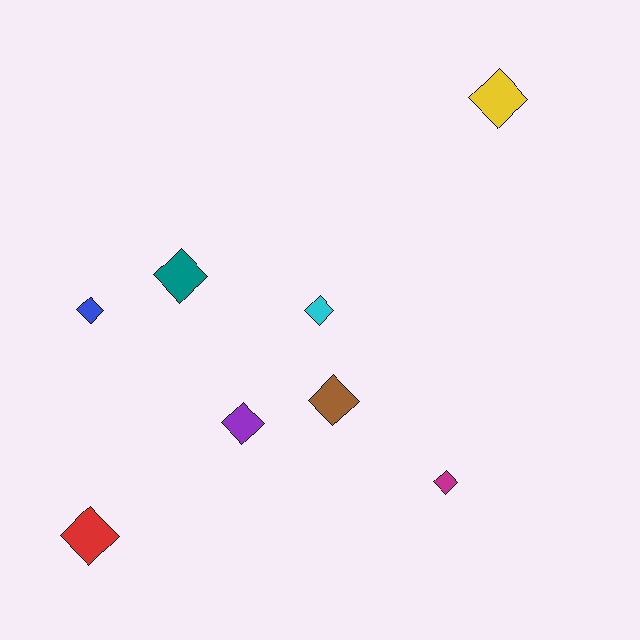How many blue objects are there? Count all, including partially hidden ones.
There is 1 blue object.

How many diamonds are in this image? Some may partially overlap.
There are 8 diamonds.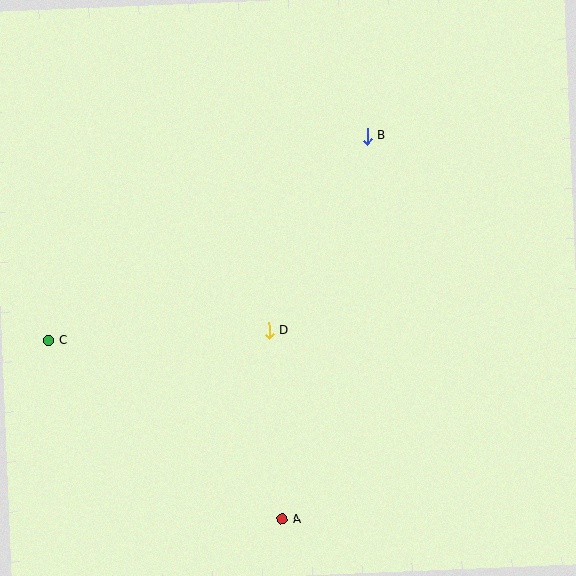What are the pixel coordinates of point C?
Point C is at (49, 340).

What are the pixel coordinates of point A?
Point A is at (282, 519).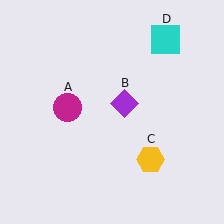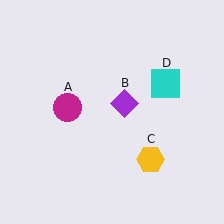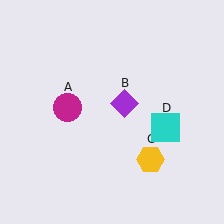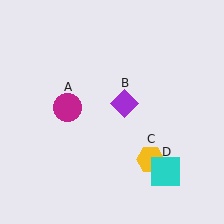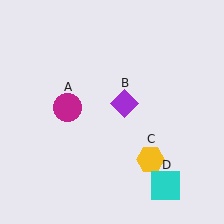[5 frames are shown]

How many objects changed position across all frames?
1 object changed position: cyan square (object D).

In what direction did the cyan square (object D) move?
The cyan square (object D) moved down.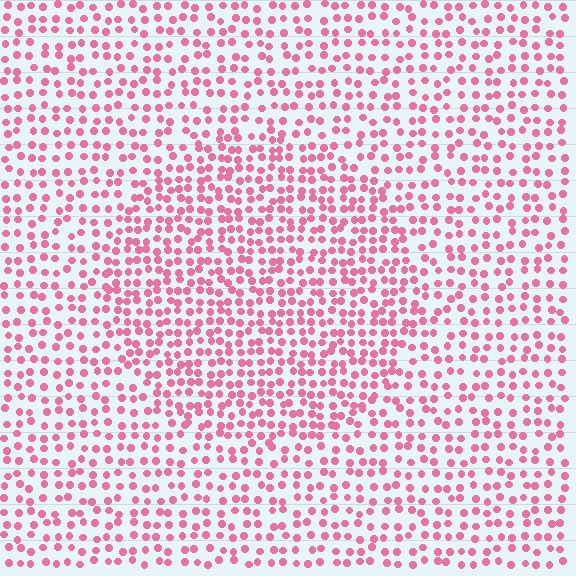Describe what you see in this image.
The image contains small pink elements arranged at two different densities. A circle-shaped region is visible where the elements are more densely packed than the surrounding area.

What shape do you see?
I see a circle.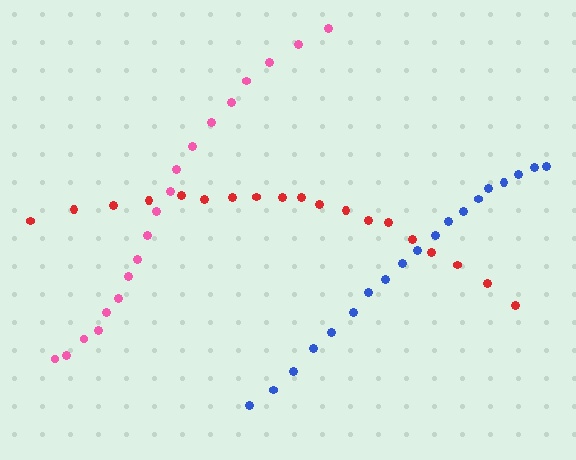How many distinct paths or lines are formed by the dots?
There are 3 distinct paths.